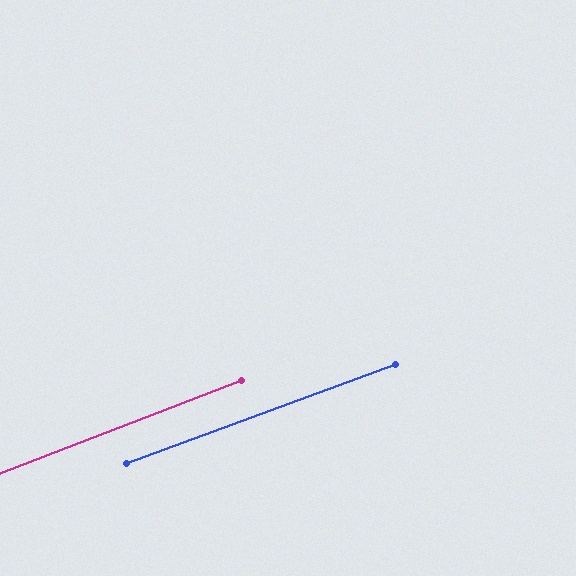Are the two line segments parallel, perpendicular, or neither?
Parallel — their directions differ by only 0.8°.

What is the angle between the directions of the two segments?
Approximately 1 degree.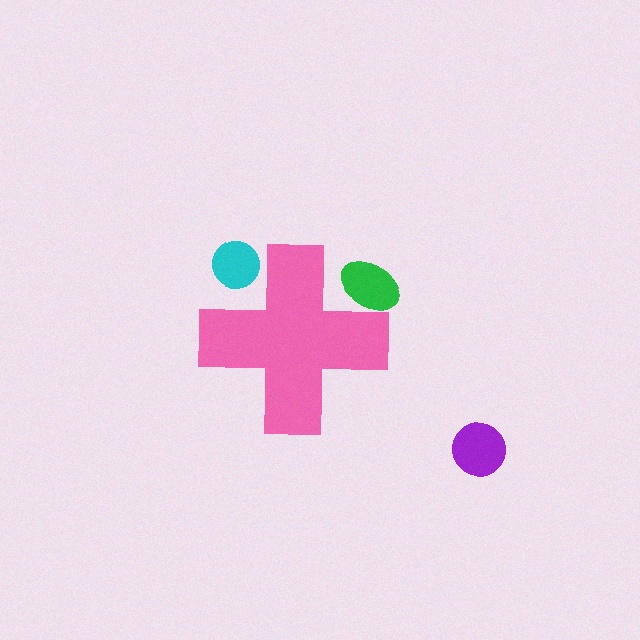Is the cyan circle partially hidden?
Yes, the cyan circle is partially hidden behind the pink cross.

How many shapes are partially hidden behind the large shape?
2 shapes are partially hidden.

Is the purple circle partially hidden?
No, the purple circle is fully visible.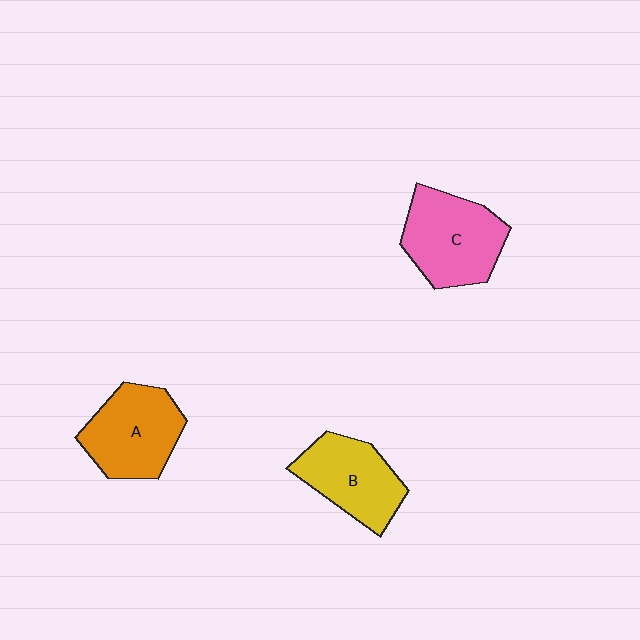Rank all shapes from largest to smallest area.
From largest to smallest: C (pink), A (orange), B (yellow).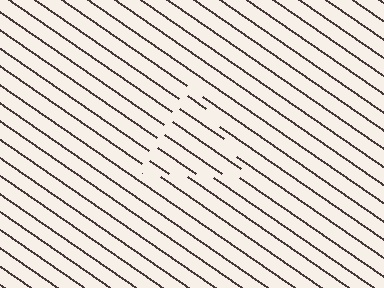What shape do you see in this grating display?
An illusory triangle. The interior of the shape contains the same grating, shifted by half a period — the contour is defined by the phase discontinuity where line-ends from the inner and outer gratings abut.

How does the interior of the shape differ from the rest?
The interior of the shape contains the same grating, shifted by half a period — the contour is defined by the phase discontinuity where line-ends from the inner and outer gratings abut.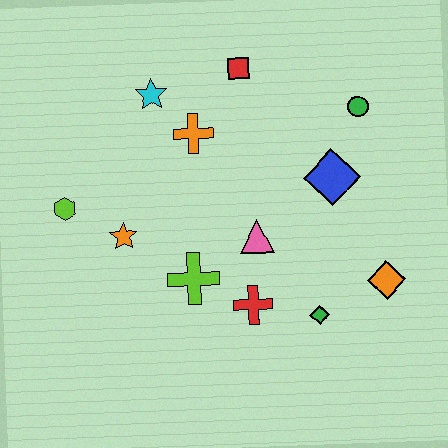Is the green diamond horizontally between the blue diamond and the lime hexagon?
Yes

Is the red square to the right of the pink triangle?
No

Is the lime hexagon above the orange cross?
No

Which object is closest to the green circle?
The blue diamond is closest to the green circle.